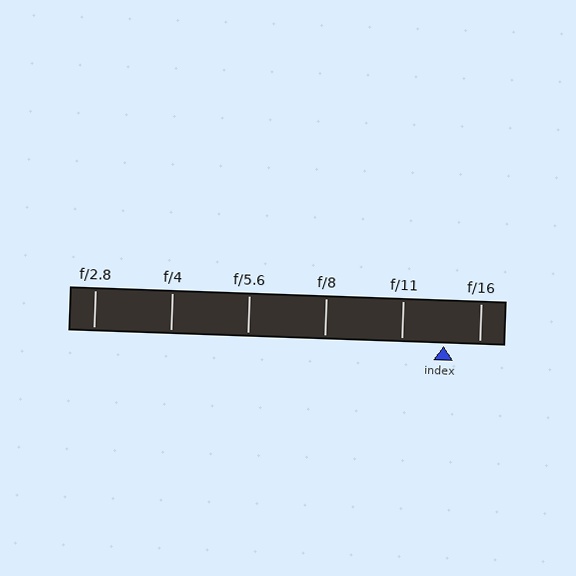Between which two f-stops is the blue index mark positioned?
The index mark is between f/11 and f/16.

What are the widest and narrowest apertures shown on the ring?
The widest aperture shown is f/2.8 and the narrowest is f/16.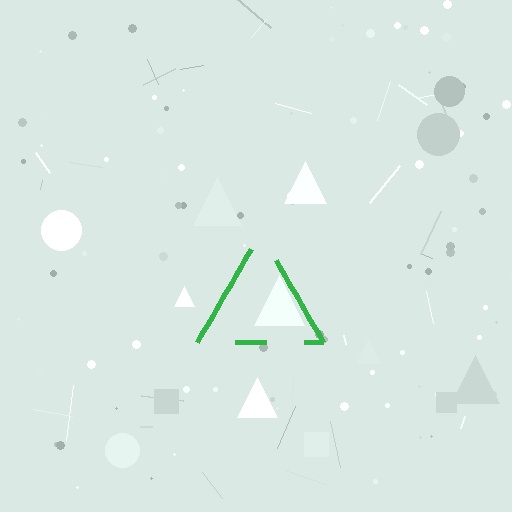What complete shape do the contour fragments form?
The contour fragments form a triangle.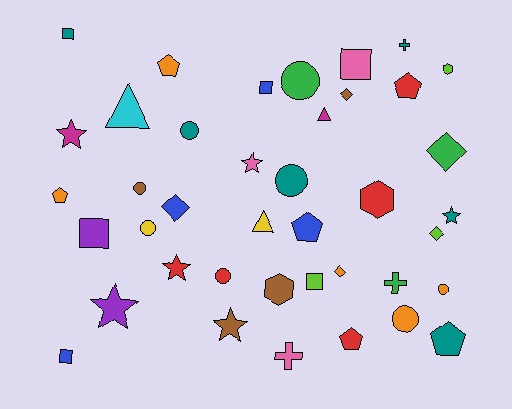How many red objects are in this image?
There are 5 red objects.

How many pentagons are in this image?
There are 6 pentagons.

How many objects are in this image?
There are 40 objects.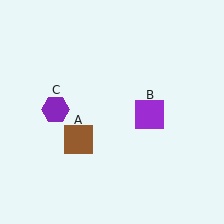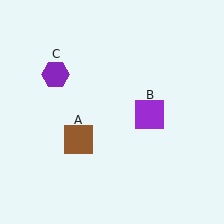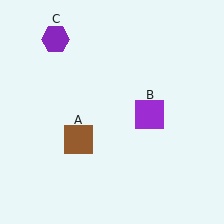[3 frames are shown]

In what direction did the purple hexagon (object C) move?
The purple hexagon (object C) moved up.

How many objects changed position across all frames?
1 object changed position: purple hexagon (object C).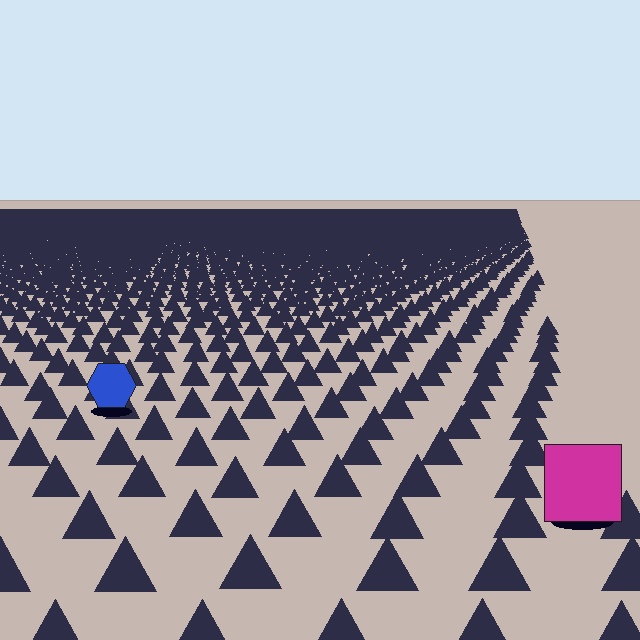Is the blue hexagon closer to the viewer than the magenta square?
No. The magenta square is closer — you can tell from the texture gradient: the ground texture is coarser near it.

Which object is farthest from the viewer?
The blue hexagon is farthest from the viewer. It appears smaller and the ground texture around it is denser.